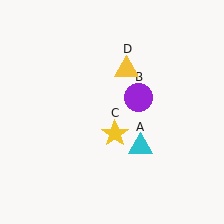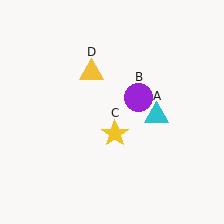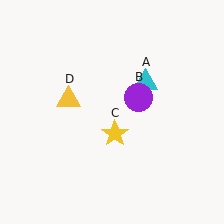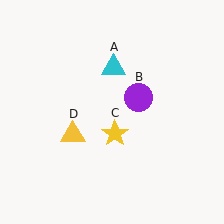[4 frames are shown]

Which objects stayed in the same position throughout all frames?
Purple circle (object B) and yellow star (object C) remained stationary.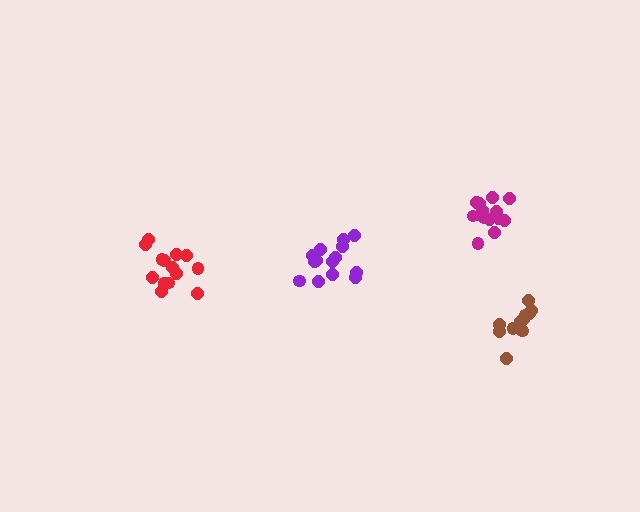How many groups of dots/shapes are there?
There are 4 groups.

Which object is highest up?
The magenta cluster is topmost.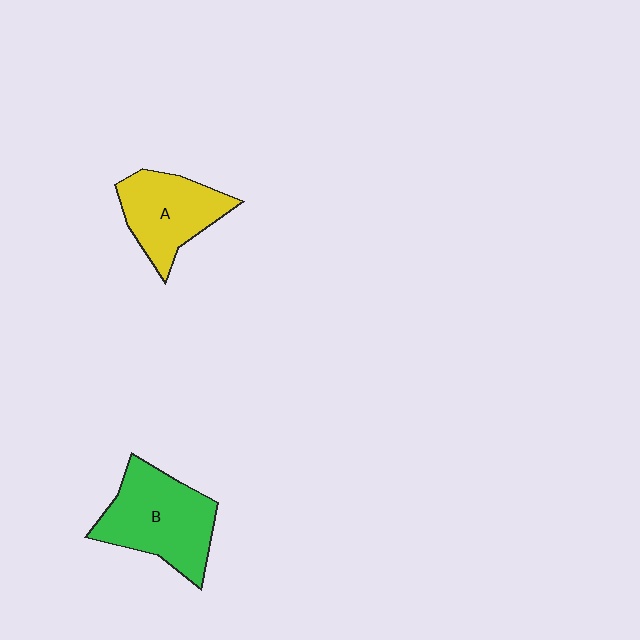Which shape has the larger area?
Shape B (green).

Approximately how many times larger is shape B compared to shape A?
Approximately 1.3 times.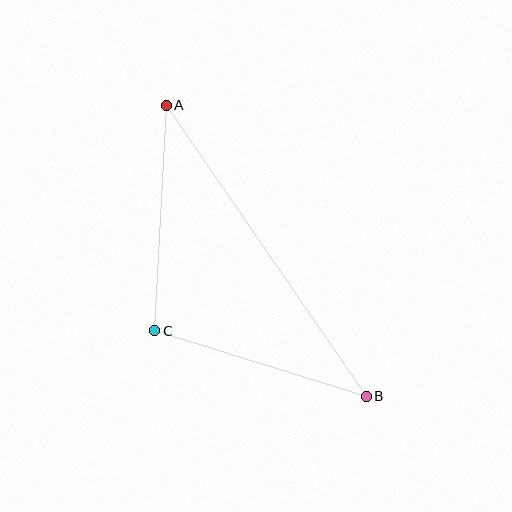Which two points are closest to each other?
Points B and C are closest to each other.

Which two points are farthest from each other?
Points A and B are farthest from each other.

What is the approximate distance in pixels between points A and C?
The distance between A and C is approximately 226 pixels.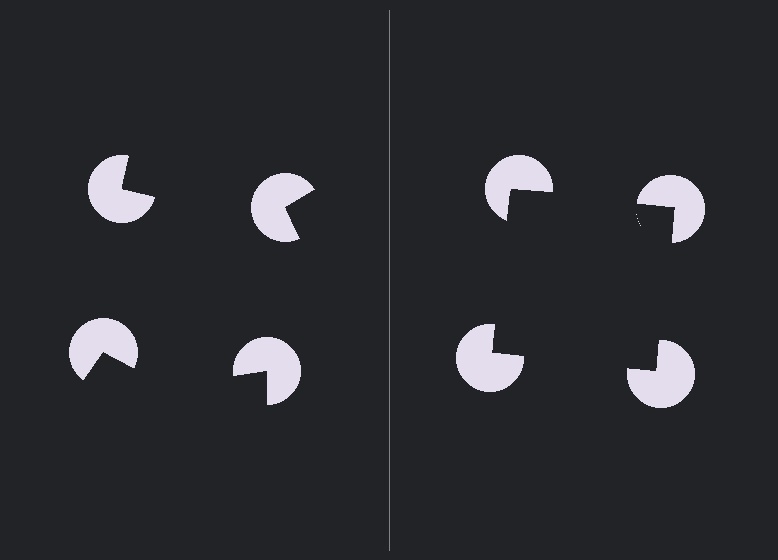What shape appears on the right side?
An illusory square.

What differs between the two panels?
The pac-man discs are positioned identically on both sides; only the wedge orientations differ. On the right they align to a square; on the left they are misaligned.